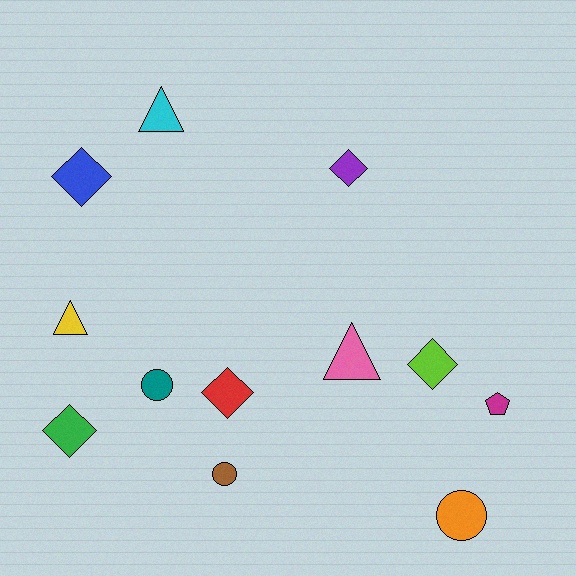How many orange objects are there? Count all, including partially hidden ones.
There is 1 orange object.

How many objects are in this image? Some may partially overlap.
There are 12 objects.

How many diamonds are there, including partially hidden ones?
There are 5 diamonds.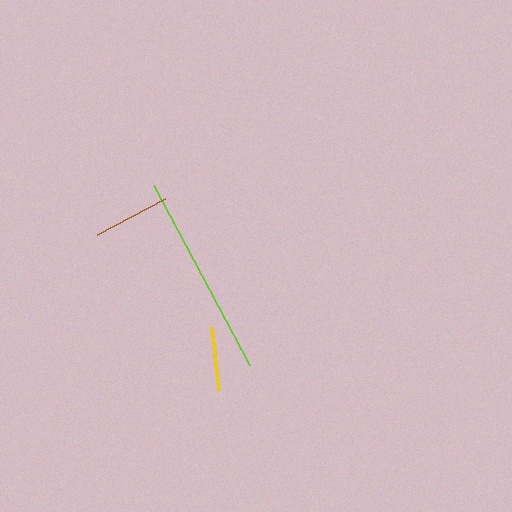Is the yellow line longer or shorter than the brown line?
The brown line is longer than the yellow line.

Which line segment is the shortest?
The yellow line is the shortest at approximately 64 pixels.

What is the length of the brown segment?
The brown segment is approximately 76 pixels long.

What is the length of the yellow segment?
The yellow segment is approximately 64 pixels long.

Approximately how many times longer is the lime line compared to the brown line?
The lime line is approximately 2.7 times the length of the brown line.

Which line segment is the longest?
The lime line is the longest at approximately 204 pixels.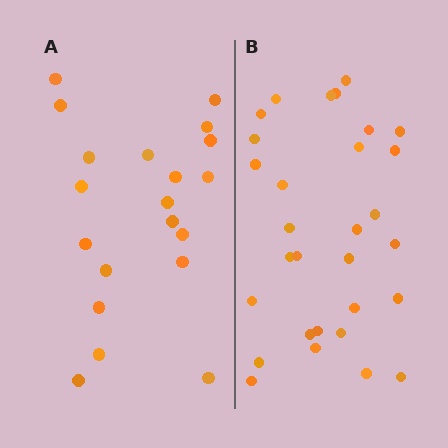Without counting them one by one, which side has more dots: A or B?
Region B (the right region) has more dots.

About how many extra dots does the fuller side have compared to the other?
Region B has roughly 10 or so more dots than region A.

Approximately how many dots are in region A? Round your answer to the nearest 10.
About 20 dots.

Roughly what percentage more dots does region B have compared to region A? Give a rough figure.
About 50% more.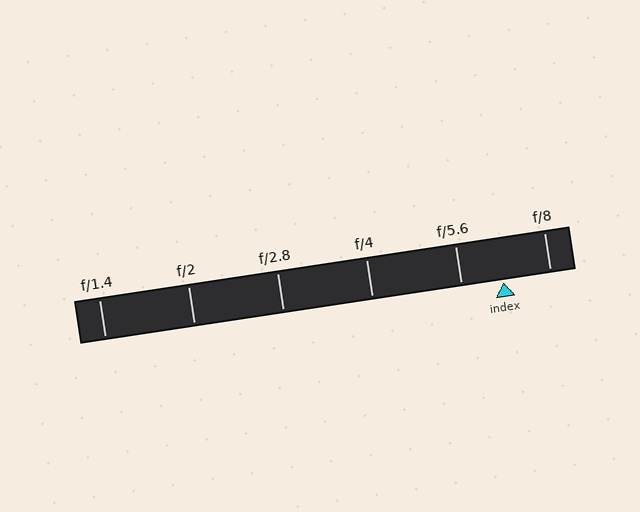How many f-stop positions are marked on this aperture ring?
There are 6 f-stop positions marked.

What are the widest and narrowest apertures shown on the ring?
The widest aperture shown is f/1.4 and the narrowest is f/8.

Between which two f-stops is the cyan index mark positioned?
The index mark is between f/5.6 and f/8.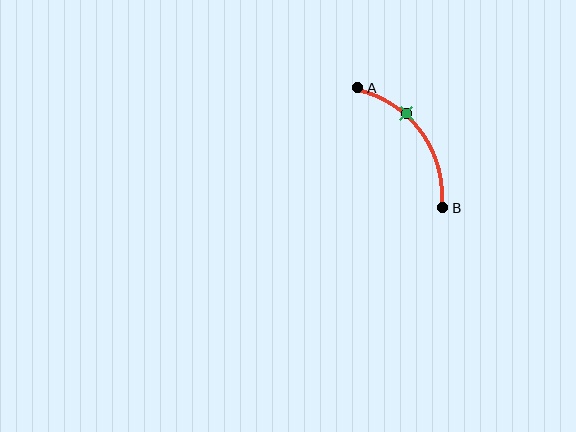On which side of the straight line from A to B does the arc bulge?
The arc bulges above and to the right of the straight line connecting A and B.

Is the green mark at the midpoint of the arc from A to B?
No. The green mark lies on the arc but is closer to endpoint A. The arc midpoint would be at the point on the curve equidistant along the arc from both A and B.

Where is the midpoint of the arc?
The arc midpoint is the point on the curve farthest from the straight line joining A and B. It sits above and to the right of that line.